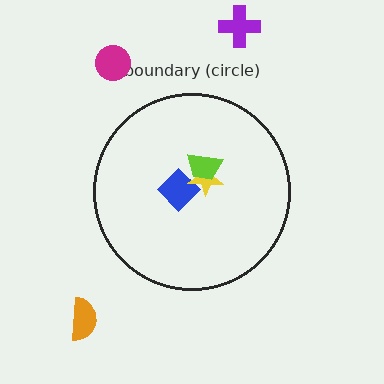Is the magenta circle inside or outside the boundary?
Outside.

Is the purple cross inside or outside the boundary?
Outside.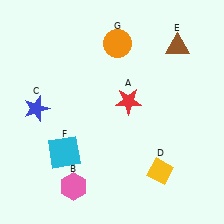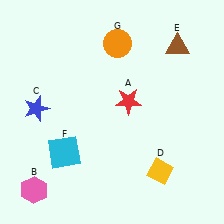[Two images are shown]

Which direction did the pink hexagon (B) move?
The pink hexagon (B) moved left.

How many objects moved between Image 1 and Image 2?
1 object moved between the two images.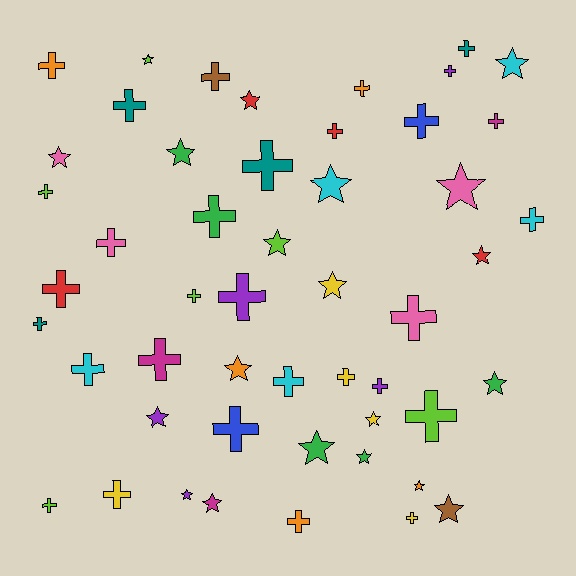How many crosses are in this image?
There are 30 crosses.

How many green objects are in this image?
There are 5 green objects.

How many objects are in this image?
There are 50 objects.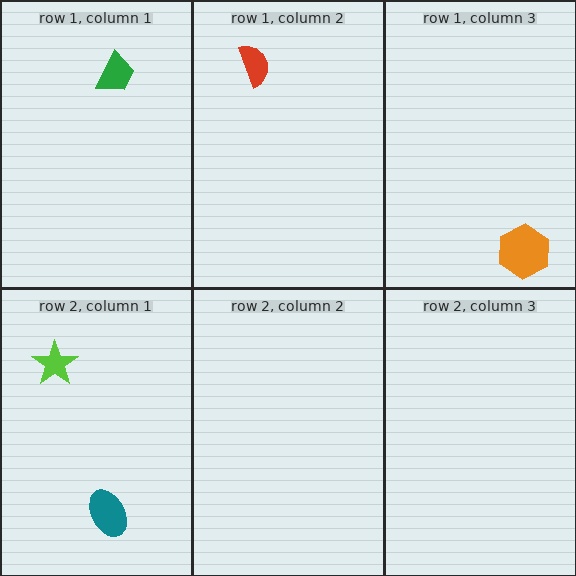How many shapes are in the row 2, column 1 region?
2.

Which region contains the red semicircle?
The row 1, column 2 region.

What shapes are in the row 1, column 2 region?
The red semicircle.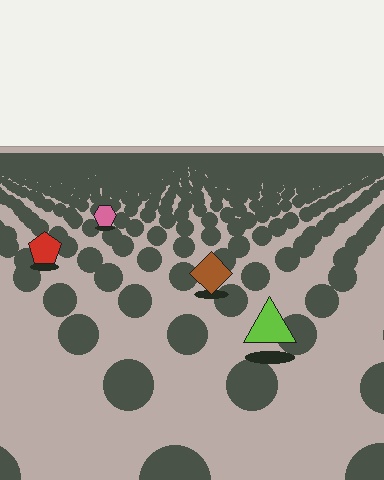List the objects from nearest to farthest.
From nearest to farthest: the lime triangle, the brown diamond, the red pentagon, the pink hexagon.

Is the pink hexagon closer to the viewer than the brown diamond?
No. The brown diamond is closer — you can tell from the texture gradient: the ground texture is coarser near it.